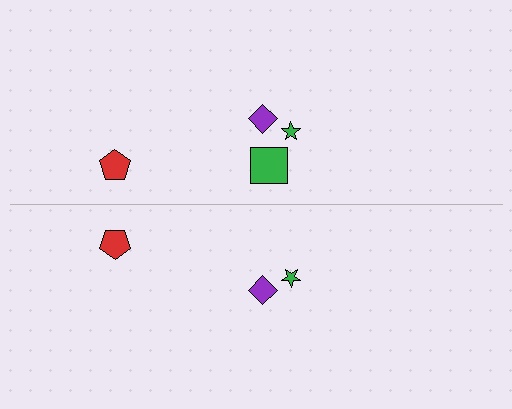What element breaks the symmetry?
A green square is missing from the bottom side.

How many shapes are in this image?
There are 7 shapes in this image.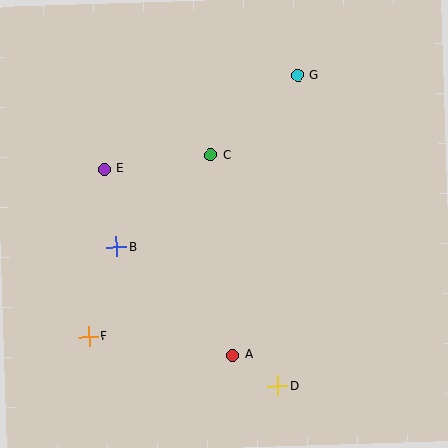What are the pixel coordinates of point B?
Point B is at (116, 247).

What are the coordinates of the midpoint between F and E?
The midpoint between F and E is at (97, 253).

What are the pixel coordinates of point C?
Point C is at (211, 155).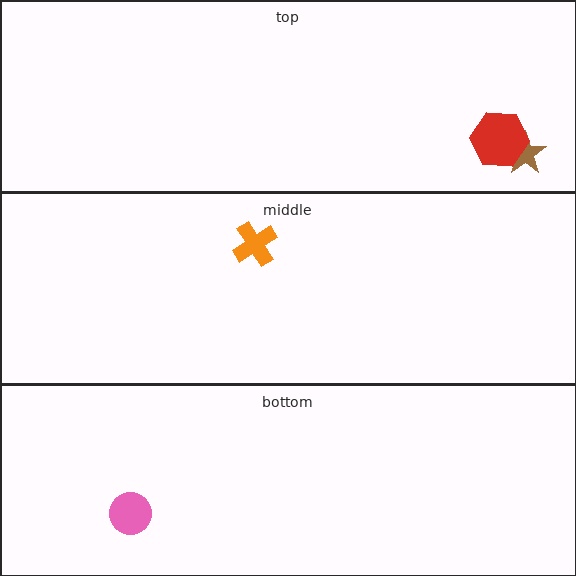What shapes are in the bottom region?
The pink circle.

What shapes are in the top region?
The brown star, the red hexagon.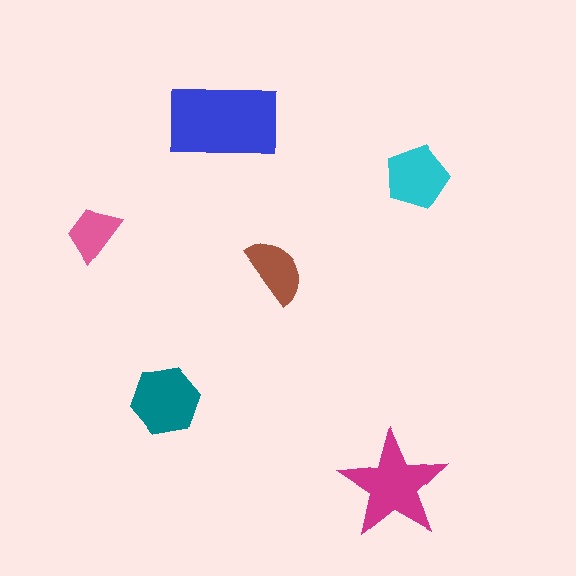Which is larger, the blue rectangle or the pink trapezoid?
The blue rectangle.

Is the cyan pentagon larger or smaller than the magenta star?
Smaller.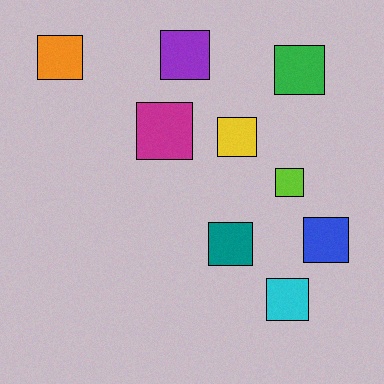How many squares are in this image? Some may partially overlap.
There are 9 squares.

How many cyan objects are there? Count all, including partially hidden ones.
There is 1 cyan object.